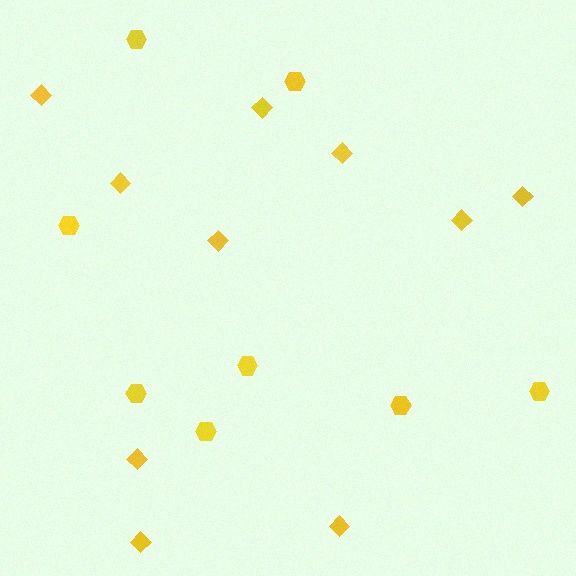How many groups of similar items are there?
There are 2 groups: one group of hexagons (8) and one group of diamonds (10).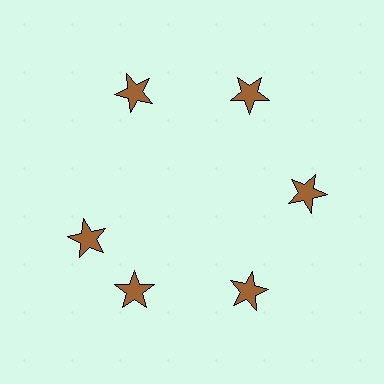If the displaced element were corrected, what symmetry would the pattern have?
It would have 6-fold rotational symmetry — the pattern would map onto itself every 60 degrees.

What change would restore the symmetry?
The symmetry would be restored by rotating it back into even spacing with its neighbors so that all 6 stars sit at equal angles and equal distance from the center.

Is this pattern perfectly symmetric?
No. The 6 brown stars are arranged in a ring, but one element near the 9 o'clock position is rotated out of alignment along the ring, breaking the 6-fold rotational symmetry.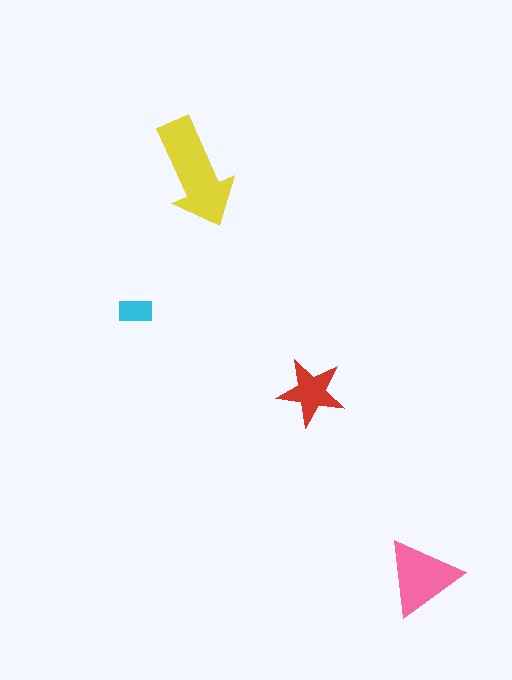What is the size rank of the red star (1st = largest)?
3rd.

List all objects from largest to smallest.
The yellow arrow, the pink triangle, the red star, the cyan rectangle.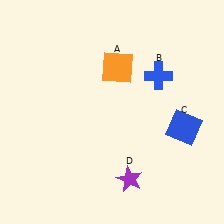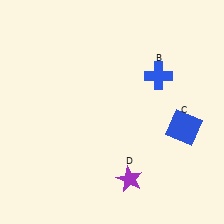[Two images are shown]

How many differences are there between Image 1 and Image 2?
There is 1 difference between the two images.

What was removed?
The orange square (A) was removed in Image 2.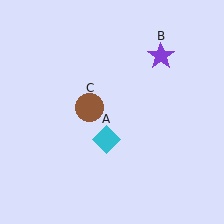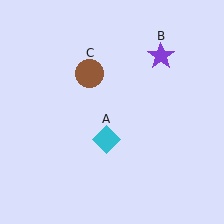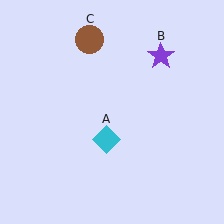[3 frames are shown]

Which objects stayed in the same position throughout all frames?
Cyan diamond (object A) and purple star (object B) remained stationary.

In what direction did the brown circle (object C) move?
The brown circle (object C) moved up.